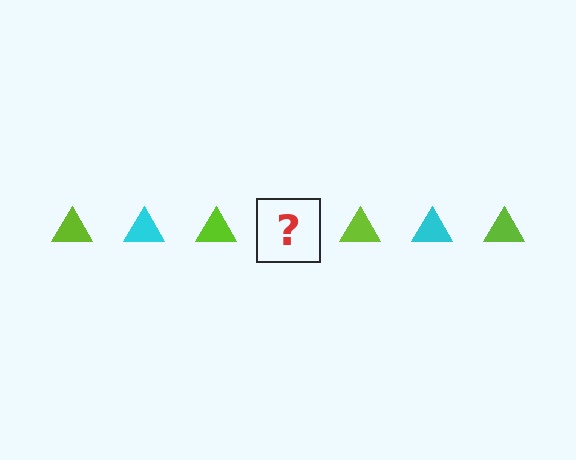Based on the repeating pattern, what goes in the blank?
The blank should be a cyan triangle.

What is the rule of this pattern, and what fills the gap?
The rule is that the pattern cycles through lime, cyan triangles. The gap should be filled with a cyan triangle.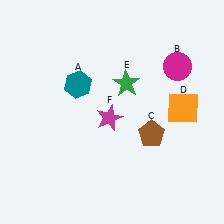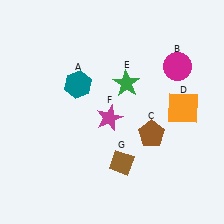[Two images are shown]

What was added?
A brown diamond (G) was added in Image 2.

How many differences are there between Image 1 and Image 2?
There is 1 difference between the two images.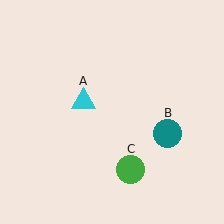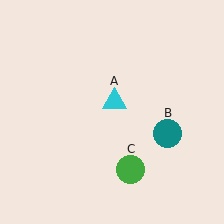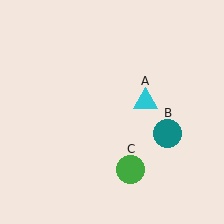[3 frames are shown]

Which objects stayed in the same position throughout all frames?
Teal circle (object B) and green circle (object C) remained stationary.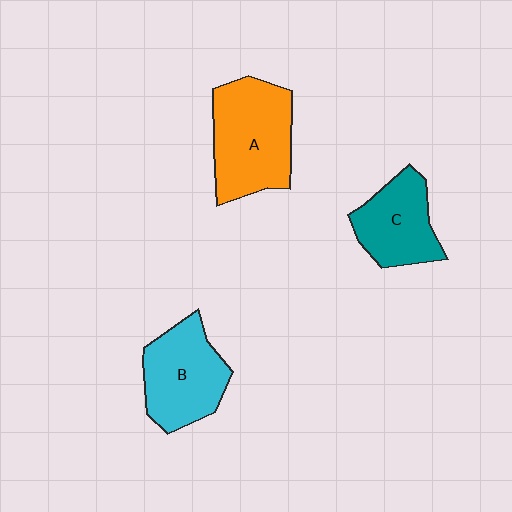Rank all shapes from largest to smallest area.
From largest to smallest: A (orange), B (cyan), C (teal).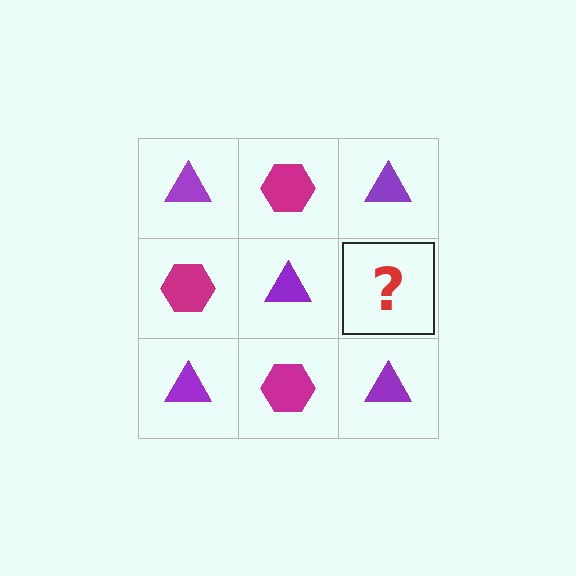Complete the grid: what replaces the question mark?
The question mark should be replaced with a magenta hexagon.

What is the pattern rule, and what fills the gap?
The rule is that it alternates purple triangle and magenta hexagon in a checkerboard pattern. The gap should be filled with a magenta hexagon.